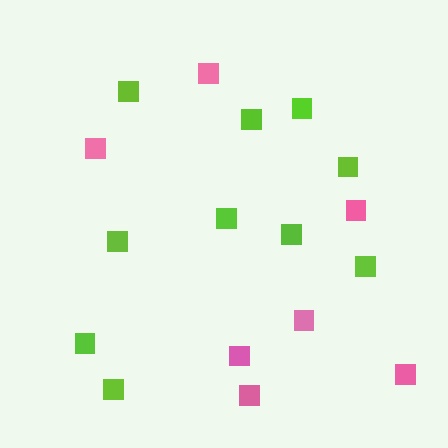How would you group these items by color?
There are 2 groups: one group of lime squares (10) and one group of pink squares (7).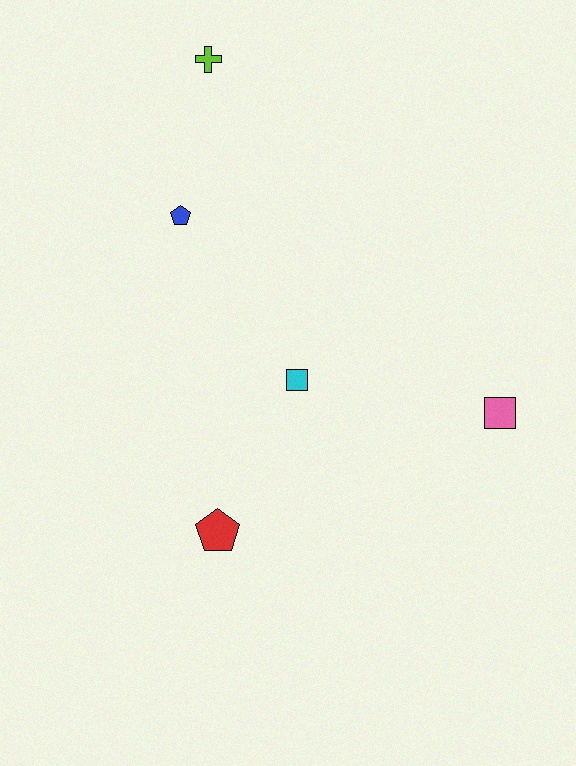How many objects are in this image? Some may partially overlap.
There are 5 objects.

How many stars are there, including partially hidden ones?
There are no stars.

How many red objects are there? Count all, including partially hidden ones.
There is 1 red object.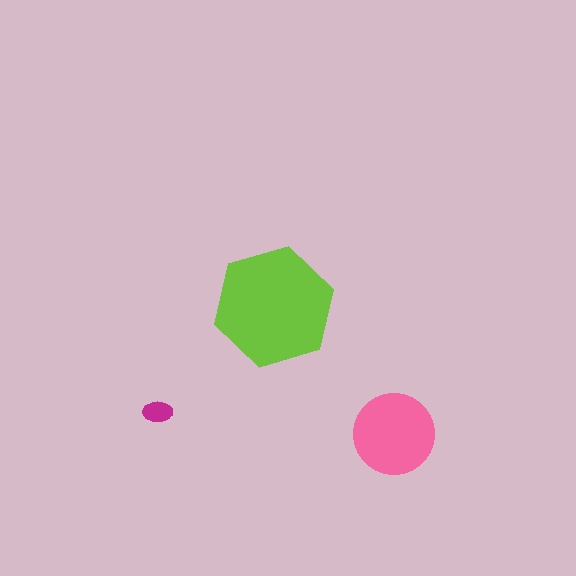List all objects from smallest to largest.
The magenta ellipse, the pink circle, the lime hexagon.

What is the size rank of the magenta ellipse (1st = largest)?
3rd.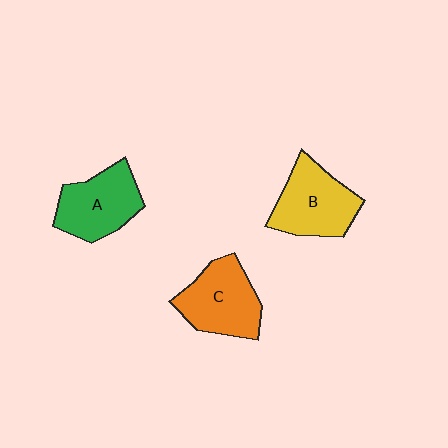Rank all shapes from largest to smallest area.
From largest to smallest: B (yellow), C (orange), A (green).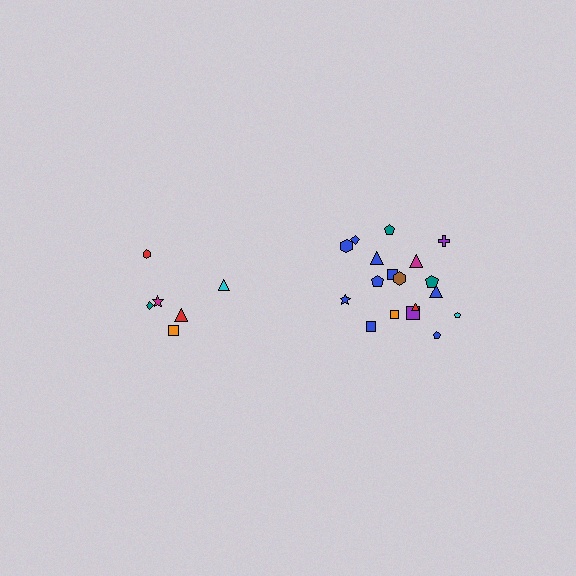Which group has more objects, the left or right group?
The right group.